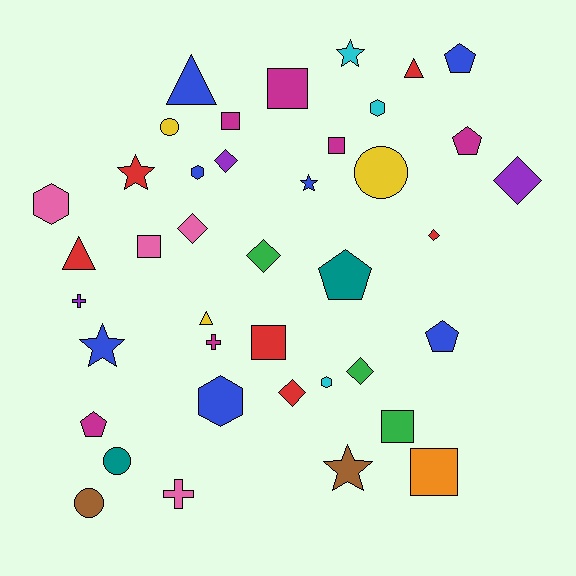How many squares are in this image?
There are 7 squares.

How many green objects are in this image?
There are 3 green objects.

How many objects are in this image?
There are 40 objects.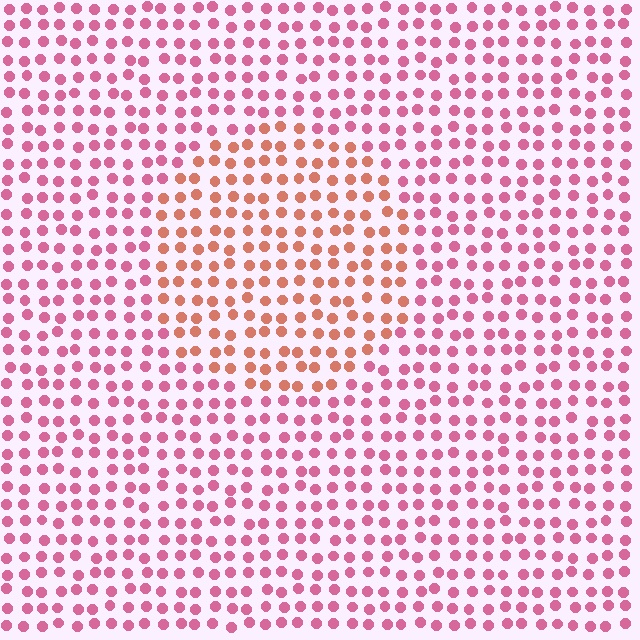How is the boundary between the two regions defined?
The boundary is defined purely by a slight shift in hue (about 37 degrees). Spacing, size, and orientation are identical on both sides.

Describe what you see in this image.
The image is filled with small pink elements in a uniform arrangement. A circle-shaped region is visible where the elements are tinted to a slightly different hue, forming a subtle color boundary.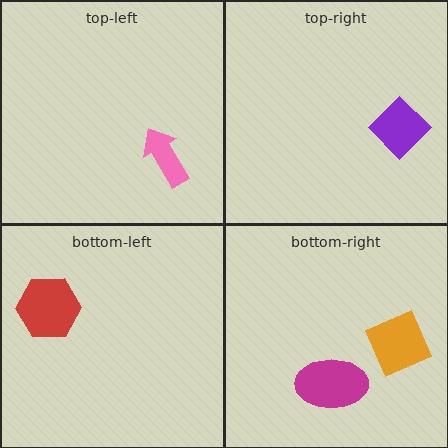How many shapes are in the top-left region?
1.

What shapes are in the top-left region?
The pink arrow.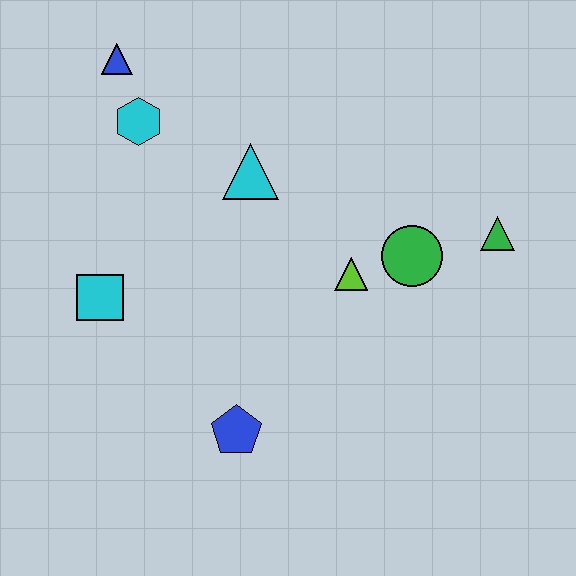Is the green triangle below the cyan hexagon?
Yes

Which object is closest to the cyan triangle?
The cyan hexagon is closest to the cyan triangle.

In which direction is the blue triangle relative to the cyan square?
The blue triangle is above the cyan square.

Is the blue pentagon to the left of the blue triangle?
No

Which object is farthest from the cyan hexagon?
The green triangle is farthest from the cyan hexagon.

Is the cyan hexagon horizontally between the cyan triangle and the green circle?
No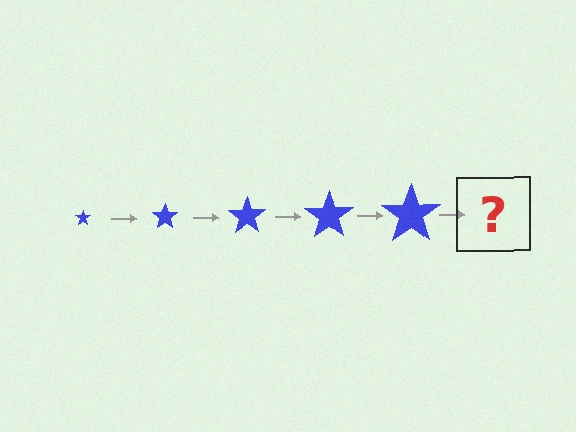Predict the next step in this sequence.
The next step is a blue star, larger than the previous one.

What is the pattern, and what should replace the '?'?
The pattern is that the star gets progressively larger each step. The '?' should be a blue star, larger than the previous one.